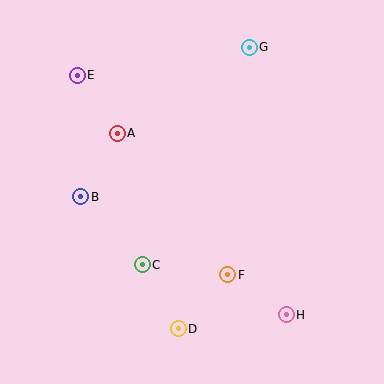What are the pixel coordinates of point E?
Point E is at (77, 75).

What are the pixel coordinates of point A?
Point A is at (117, 133).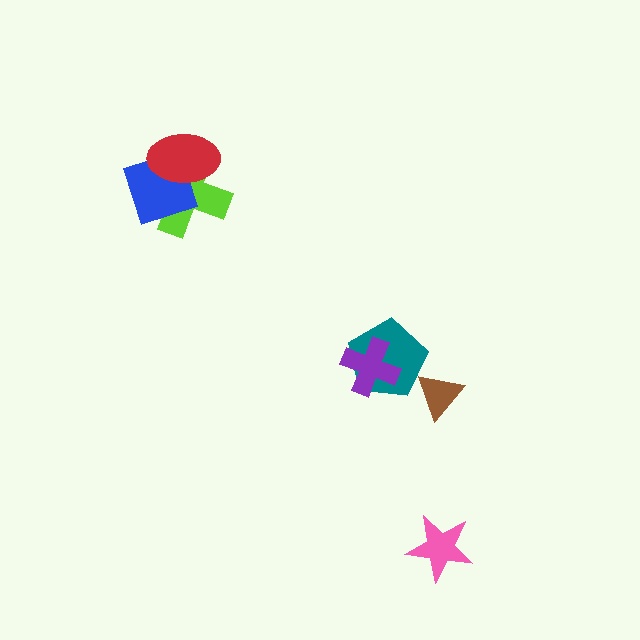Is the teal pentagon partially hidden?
Yes, it is partially covered by another shape.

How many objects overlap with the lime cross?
2 objects overlap with the lime cross.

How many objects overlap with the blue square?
2 objects overlap with the blue square.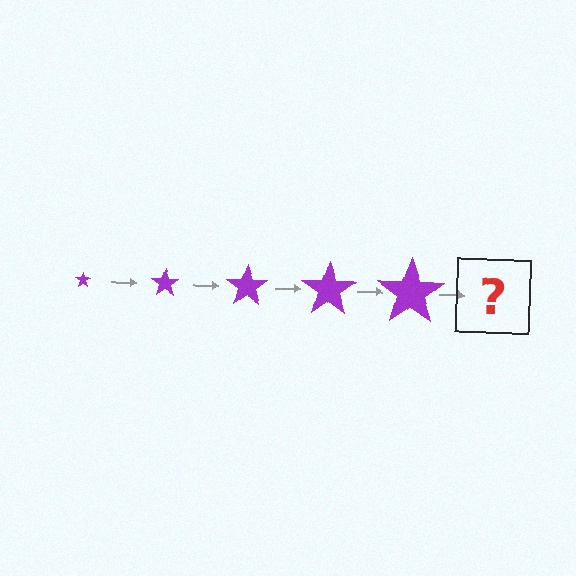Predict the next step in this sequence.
The next step is a purple star, larger than the previous one.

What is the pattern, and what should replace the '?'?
The pattern is that the star gets progressively larger each step. The '?' should be a purple star, larger than the previous one.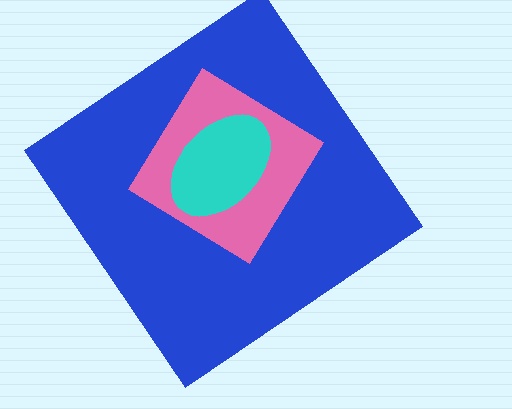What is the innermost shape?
The cyan ellipse.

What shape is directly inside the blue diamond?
The pink diamond.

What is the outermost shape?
The blue diamond.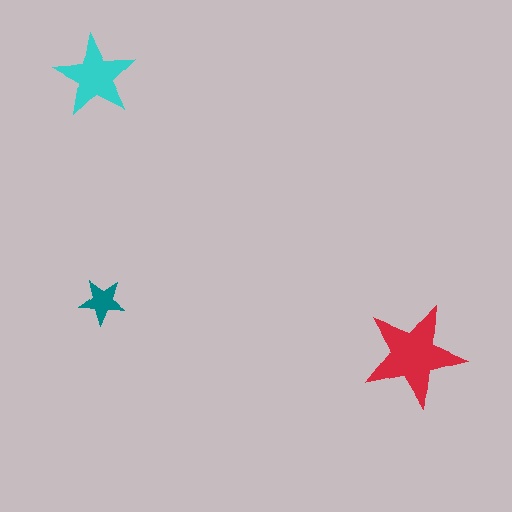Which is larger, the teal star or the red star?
The red one.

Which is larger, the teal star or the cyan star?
The cyan one.